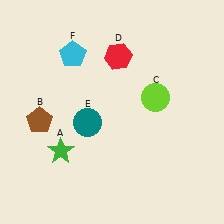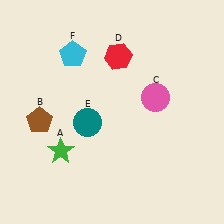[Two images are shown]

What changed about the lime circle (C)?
In Image 1, C is lime. In Image 2, it changed to pink.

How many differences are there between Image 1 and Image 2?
There is 1 difference between the two images.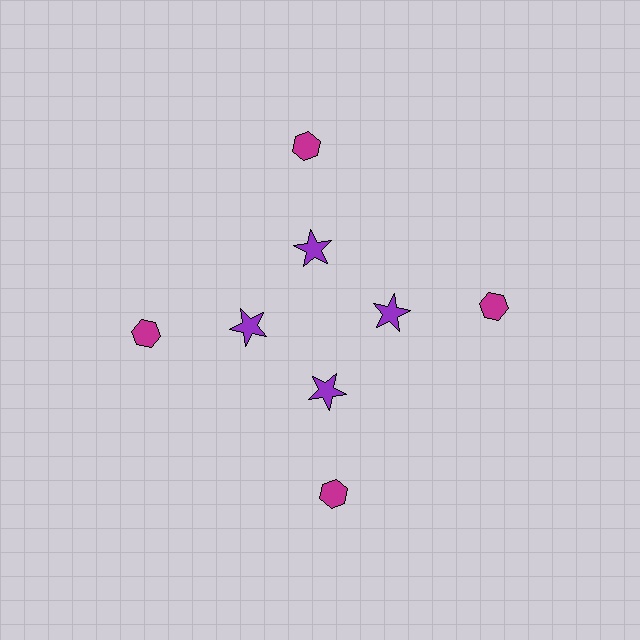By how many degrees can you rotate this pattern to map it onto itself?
The pattern maps onto itself every 90 degrees of rotation.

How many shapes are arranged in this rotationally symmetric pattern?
There are 8 shapes, arranged in 4 groups of 2.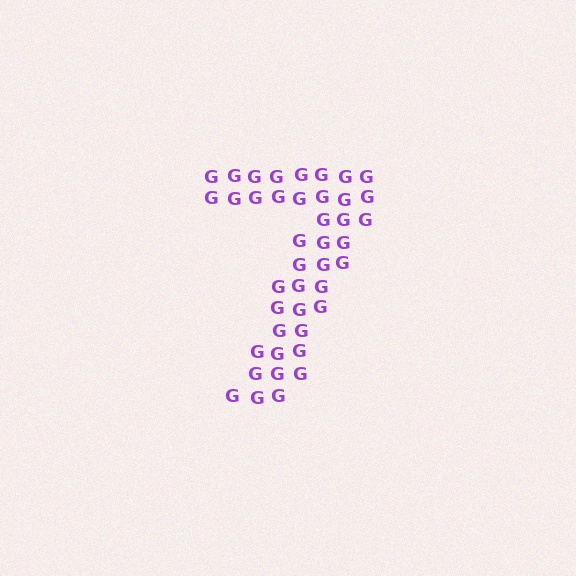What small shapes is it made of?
It is made of small letter G's.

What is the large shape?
The large shape is the digit 7.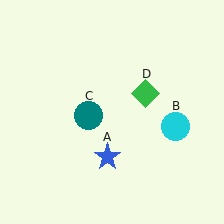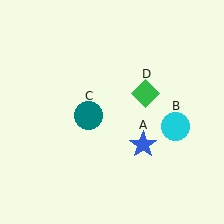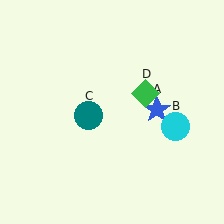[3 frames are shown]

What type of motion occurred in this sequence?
The blue star (object A) rotated counterclockwise around the center of the scene.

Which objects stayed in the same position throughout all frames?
Cyan circle (object B) and teal circle (object C) and green diamond (object D) remained stationary.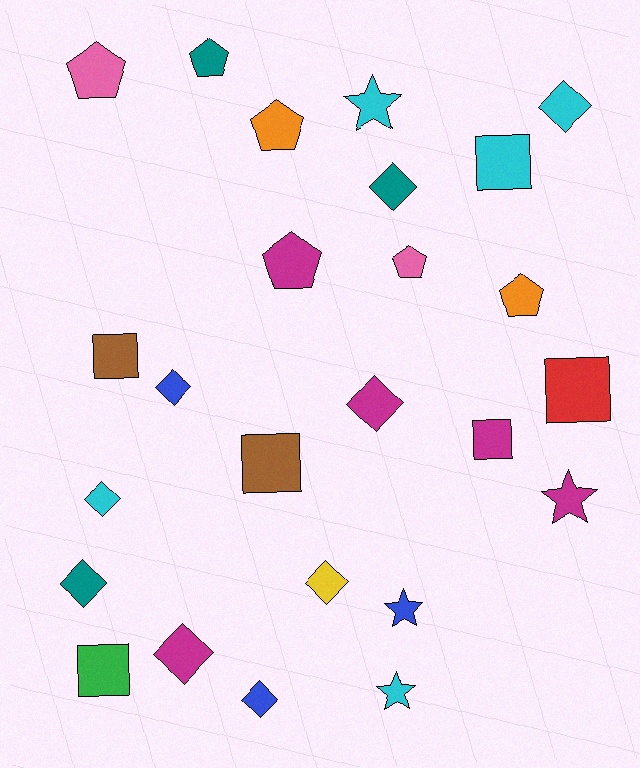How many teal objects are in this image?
There are 3 teal objects.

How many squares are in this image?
There are 6 squares.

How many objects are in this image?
There are 25 objects.